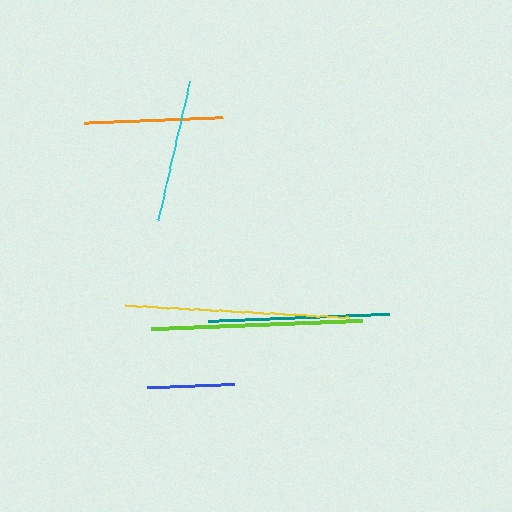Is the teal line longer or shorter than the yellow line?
The yellow line is longer than the teal line.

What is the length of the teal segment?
The teal segment is approximately 182 pixels long.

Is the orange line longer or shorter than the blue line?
The orange line is longer than the blue line.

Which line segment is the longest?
The yellow line is the longest at approximately 224 pixels.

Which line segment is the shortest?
The blue line is the shortest at approximately 87 pixels.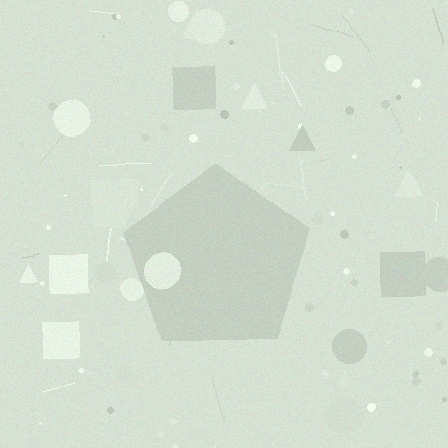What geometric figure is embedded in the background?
A pentagon is embedded in the background.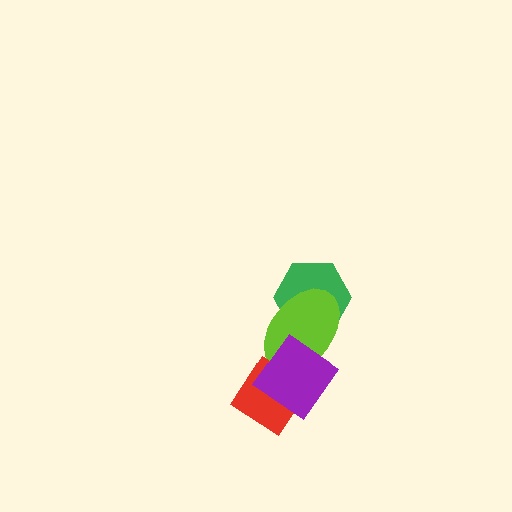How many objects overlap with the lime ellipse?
2 objects overlap with the lime ellipse.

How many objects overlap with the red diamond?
1 object overlaps with the red diamond.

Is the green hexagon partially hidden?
Yes, it is partially covered by another shape.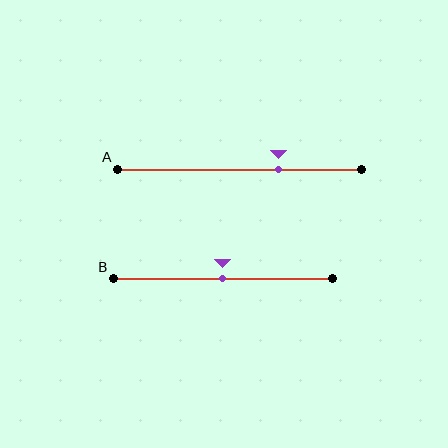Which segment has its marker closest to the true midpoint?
Segment B has its marker closest to the true midpoint.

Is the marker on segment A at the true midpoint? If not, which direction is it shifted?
No, the marker on segment A is shifted to the right by about 16% of the segment length.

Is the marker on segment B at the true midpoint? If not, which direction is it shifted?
Yes, the marker on segment B is at the true midpoint.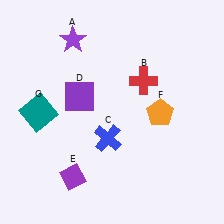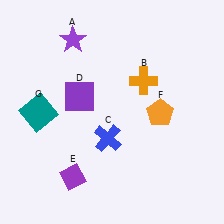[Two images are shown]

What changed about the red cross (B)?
In Image 1, B is red. In Image 2, it changed to orange.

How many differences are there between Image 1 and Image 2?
There is 1 difference between the two images.